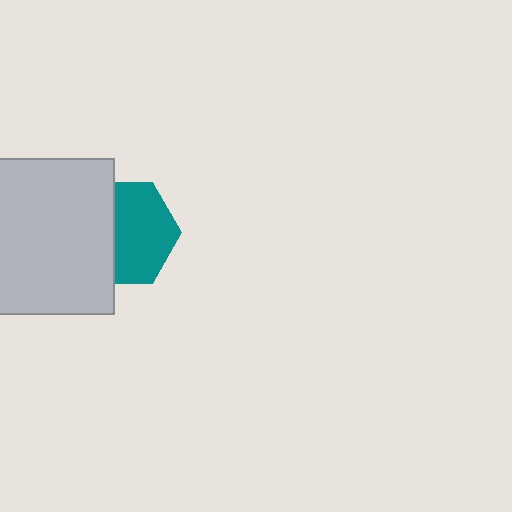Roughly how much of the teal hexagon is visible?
About half of it is visible (roughly 59%).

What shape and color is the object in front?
The object in front is a light gray square.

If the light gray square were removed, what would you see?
You would see the complete teal hexagon.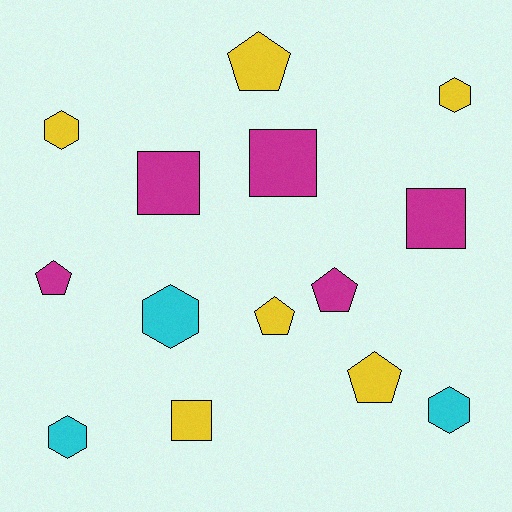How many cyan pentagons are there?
There are no cyan pentagons.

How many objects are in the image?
There are 14 objects.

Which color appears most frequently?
Yellow, with 6 objects.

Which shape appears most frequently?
Pentagon, with 5 objects.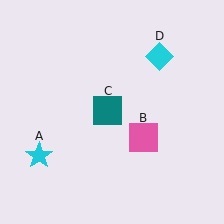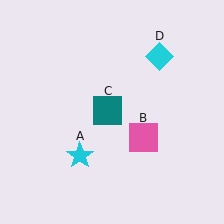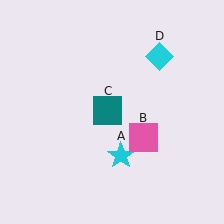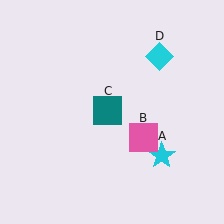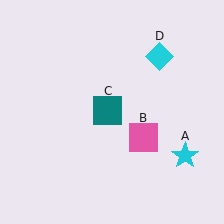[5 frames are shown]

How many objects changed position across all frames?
1 object changed position: cyan star (object A).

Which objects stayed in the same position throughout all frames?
Pink square (object B) and teal square (object C) and cyan diamond (object D) remained stationary.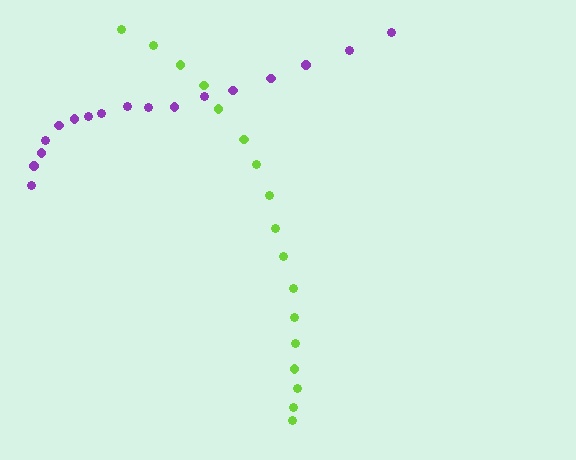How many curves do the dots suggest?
There are 2 distinct paths.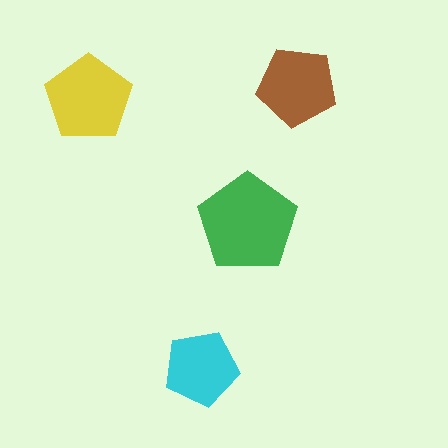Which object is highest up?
The brown pentagon is topmost.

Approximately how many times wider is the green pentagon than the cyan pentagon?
About 1.5 times wider.